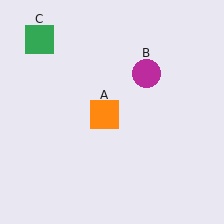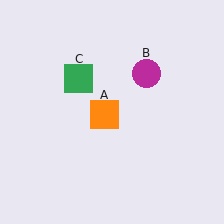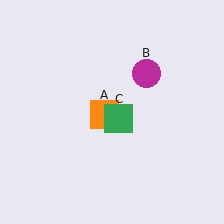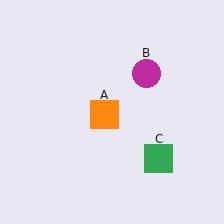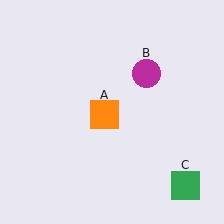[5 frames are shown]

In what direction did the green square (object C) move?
The green square (object C) moved down and to the right.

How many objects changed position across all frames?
1 object changed position: green square (object C).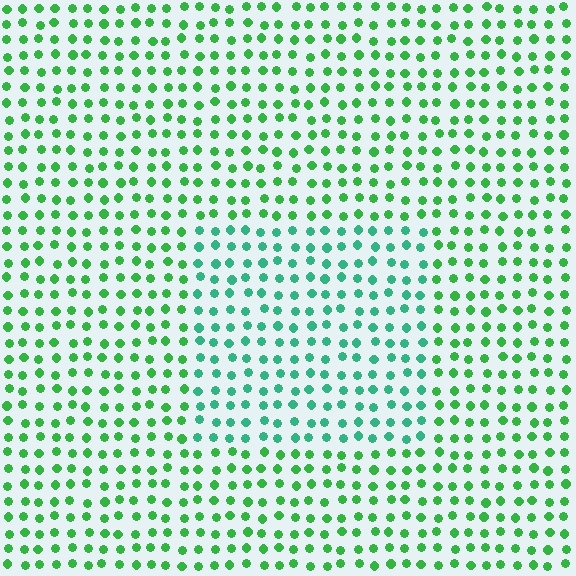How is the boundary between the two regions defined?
The boundary is defined purely by a slight shift in hue (about 30 degrees). Spacing, size, and orientation are identical on both sides.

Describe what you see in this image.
The image is filled with small green elements in a uniform arrangement. A rectangle-shaped region is visible where the elements are tinted to a slightly different hue, forming a subtle color boundary.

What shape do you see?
I see a rectangle.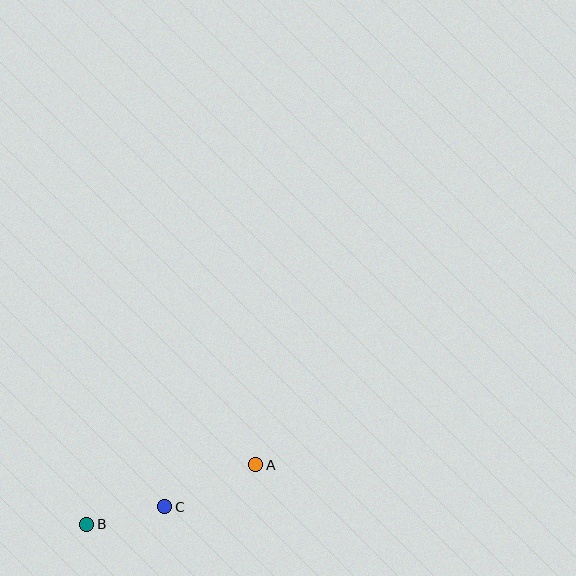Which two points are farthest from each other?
Points A and B are farthest from each other.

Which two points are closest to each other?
Points B and C are closest to each other.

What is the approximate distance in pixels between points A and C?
The distance between A and C is approximately 100 pixels.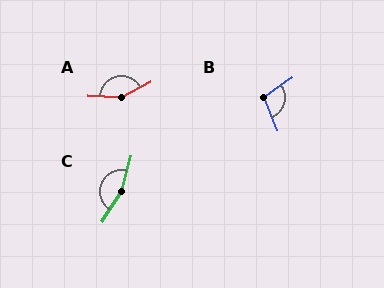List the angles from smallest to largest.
B (102°), A (150°), C (163°).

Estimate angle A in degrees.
Approximately 150 degrees.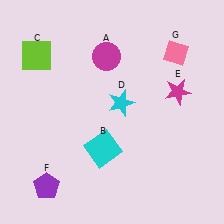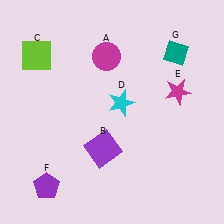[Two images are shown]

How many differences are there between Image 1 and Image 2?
There are 2 differences between the two images.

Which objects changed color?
B changed from cyan to purple. G changed from pink to teal.